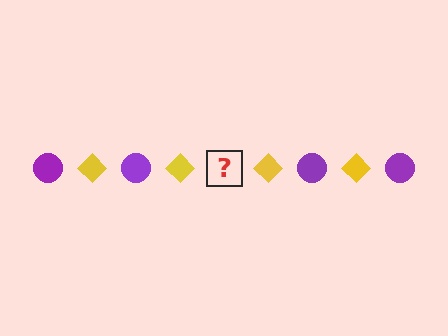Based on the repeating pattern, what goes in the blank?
The blank should be a purple circle.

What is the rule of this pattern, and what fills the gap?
The rule is that the pattern alternates between purple circle and yellow diamond. The gap should be filled with a purple circle.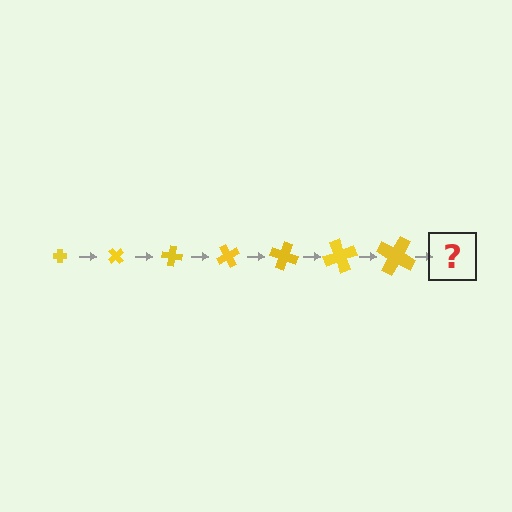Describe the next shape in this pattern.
It should be a cross, larger than the previous one and rotated 350 degrees from the start.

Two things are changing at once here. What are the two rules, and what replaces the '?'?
The two rules are that the cross grows larger each step and it rotates 50 degrees each step. The '?' should be a cross, larger than the previous one and rotated 350 degrees from the start.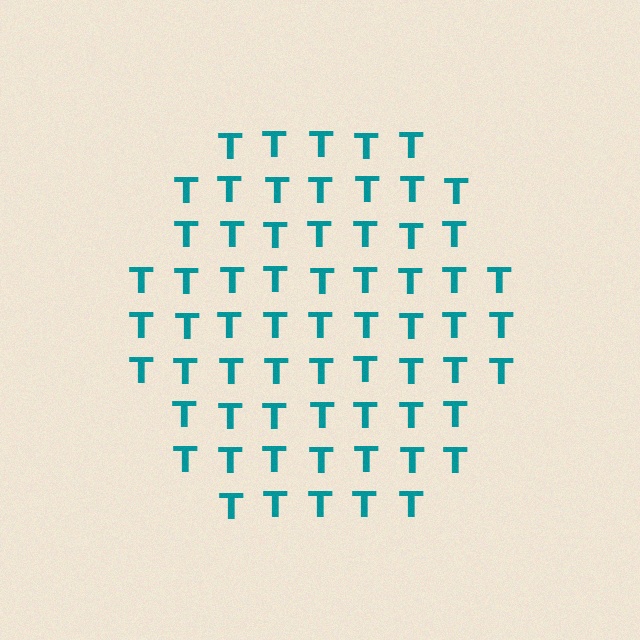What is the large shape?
The large shape is a hexagon.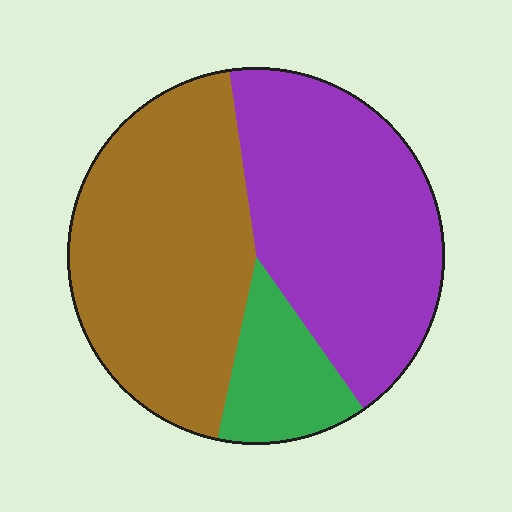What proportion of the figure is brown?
Brown covers roughly 45% of the figure.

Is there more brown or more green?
Brown.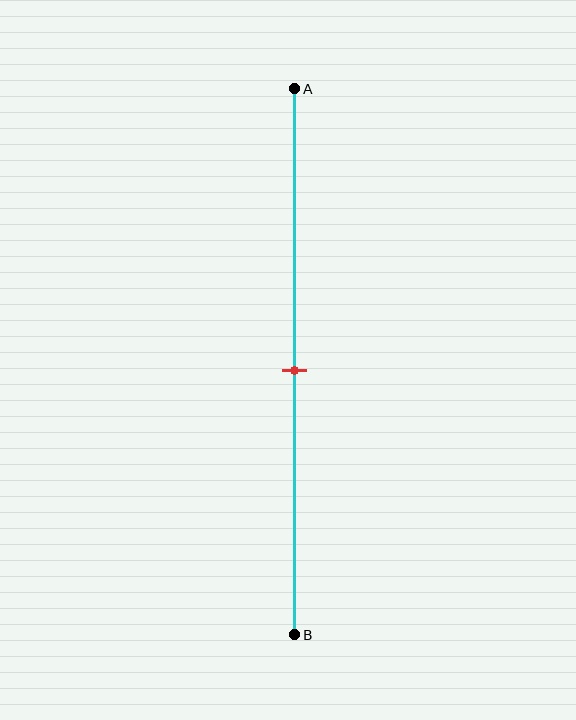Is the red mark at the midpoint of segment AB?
Yes, the mark is approximately at the midpoint.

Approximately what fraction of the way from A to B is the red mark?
The red mark is approximately 50% of the way from A to B.